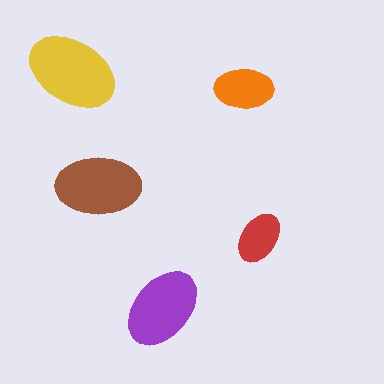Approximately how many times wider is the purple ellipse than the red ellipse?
About 1.5 times wider.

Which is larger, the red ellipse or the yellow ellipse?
The yellow one.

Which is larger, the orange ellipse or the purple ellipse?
The purple one.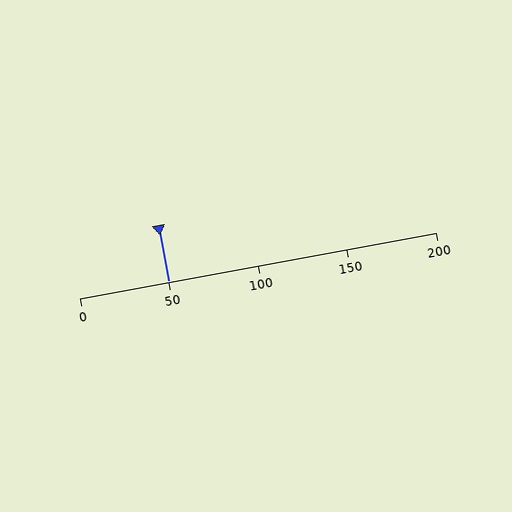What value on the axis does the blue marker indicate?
The marker indicates approximately 50.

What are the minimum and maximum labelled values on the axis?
The axis runs from 0 to 200.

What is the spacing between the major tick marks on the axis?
The major ticks are spaced 50 apart.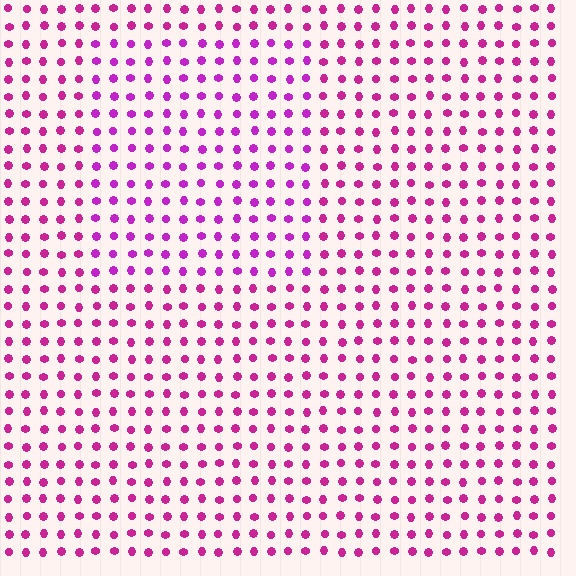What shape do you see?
I see a rectangle.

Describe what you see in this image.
The image is filled with small magenta elements in a uniform arrangement. A rectangle-shaped region is visible where the elements are tinted to a slightly different hue, forming a subtle color boundary.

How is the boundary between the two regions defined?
The boundary is defined purely by a slight shift in hue (about 22 degrees). Spacing, size, and orientation are identical on both sides.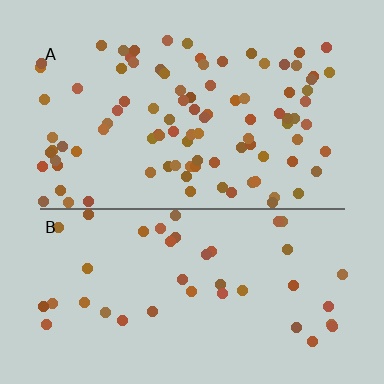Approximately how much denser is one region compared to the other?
Approximately 2.3× — region A over region B.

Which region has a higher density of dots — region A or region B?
A (the top).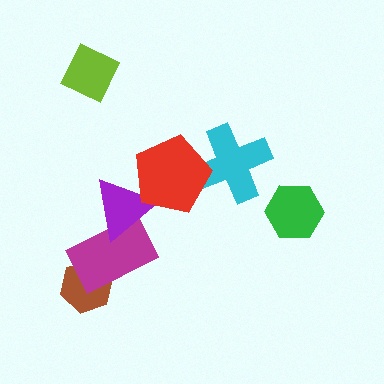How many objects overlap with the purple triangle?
2 objects overlap with the purple triangle.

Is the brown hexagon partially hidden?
Yes, it is partially covered by another shape.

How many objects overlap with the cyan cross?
1 object overlaps with the cyan cross.